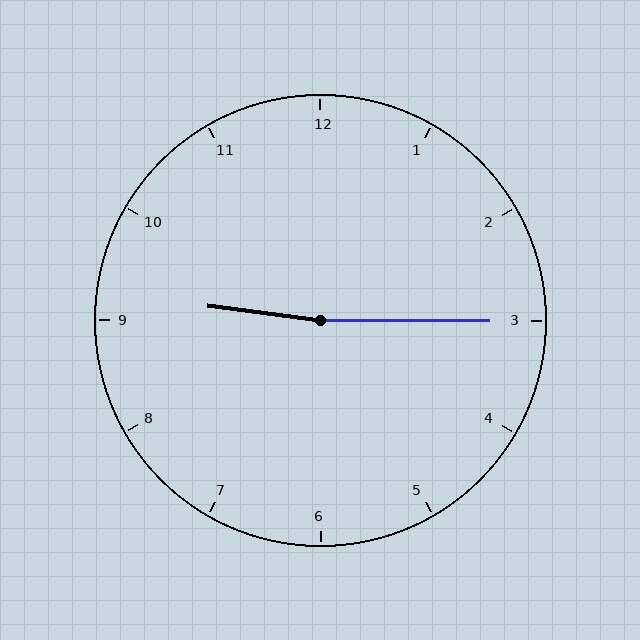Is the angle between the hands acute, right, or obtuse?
It is obtuse.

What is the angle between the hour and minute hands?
Approximately 172 degrees.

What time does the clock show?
9:15.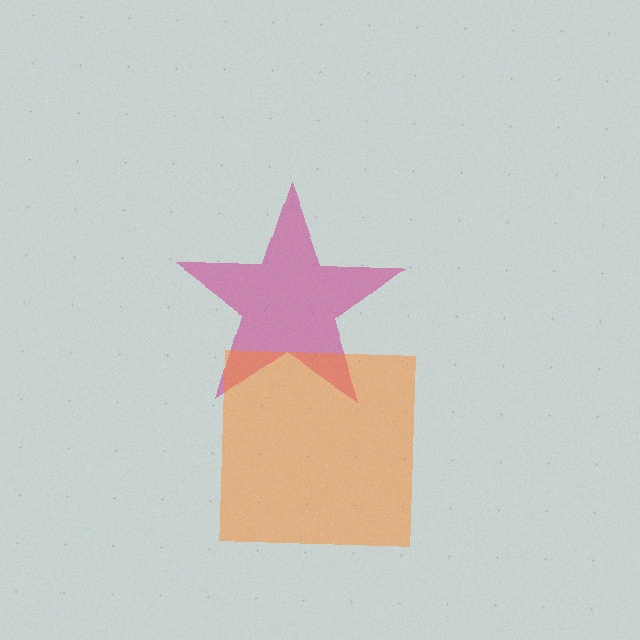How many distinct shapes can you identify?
There are 2 distinct shapes: a magenta star, an orange square.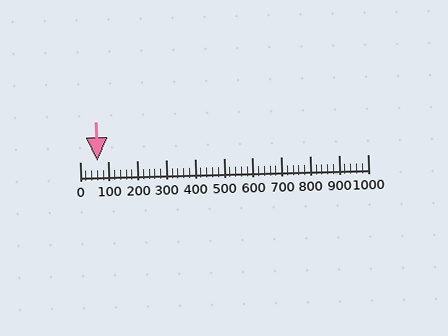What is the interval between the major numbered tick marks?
The major tick marks are spaced 100 units apart.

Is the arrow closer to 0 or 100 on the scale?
The arrow is closer to 100.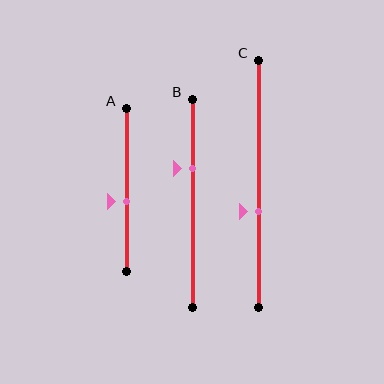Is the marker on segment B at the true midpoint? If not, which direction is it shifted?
No, the marker on segment B is shifted upward by about 17% of the segment length.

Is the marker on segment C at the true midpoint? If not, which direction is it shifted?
No, the marker on segment C is shifted downward by about 11% of the segment length.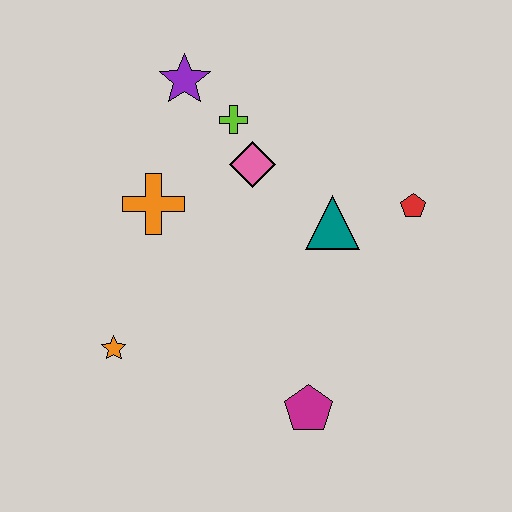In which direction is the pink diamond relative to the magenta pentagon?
The pink diamond is above the magenta pentagon.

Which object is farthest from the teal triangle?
The orange star is farthest from the teal triangle.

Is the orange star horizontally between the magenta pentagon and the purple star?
No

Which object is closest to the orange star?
The orange cross is closest to the orange star.